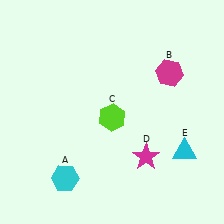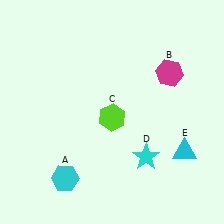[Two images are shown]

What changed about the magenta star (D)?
In Image 1, D is magenta. In Image 2, it changed to cyan.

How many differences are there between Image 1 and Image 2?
There is 1 difference between the two images.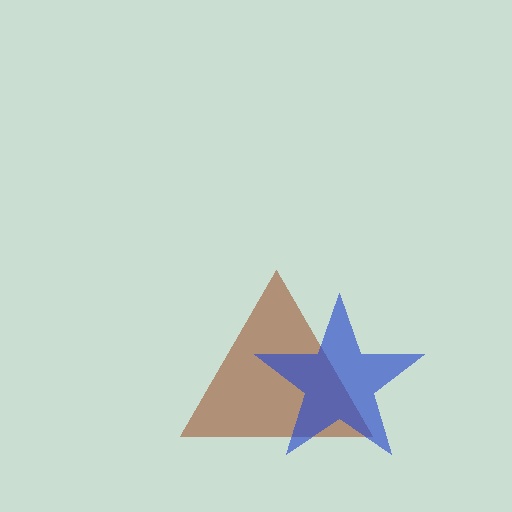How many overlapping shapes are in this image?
There are 2 overlapping shapes in the image.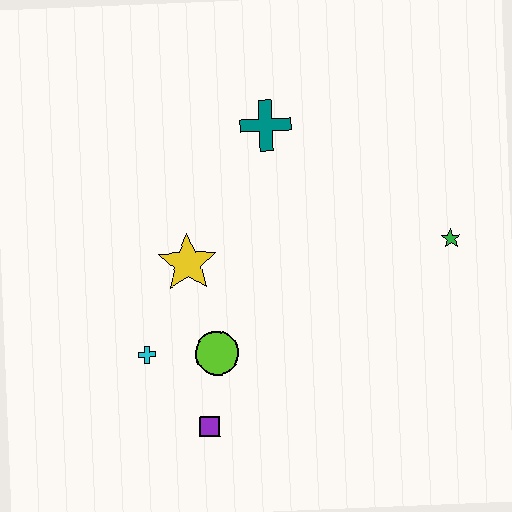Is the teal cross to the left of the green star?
Yes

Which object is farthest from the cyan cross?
The green star is farthest from the cyan cross.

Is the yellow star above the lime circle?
Yes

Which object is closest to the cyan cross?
The lime circle is closest to the cyan cross.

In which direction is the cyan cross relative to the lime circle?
The cyan cross is to the left of the lime circle.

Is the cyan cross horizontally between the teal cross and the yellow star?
No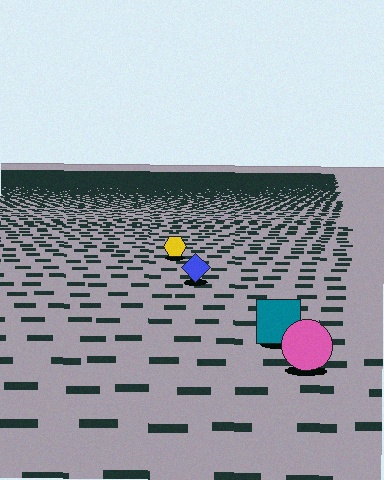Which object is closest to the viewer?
The pink circle is closest. The texture marks near it are larger and more spread out.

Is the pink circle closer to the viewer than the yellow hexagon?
Yes. The pink circle is closer — you can tell from the texture gradient: the ground texture is coarser near it.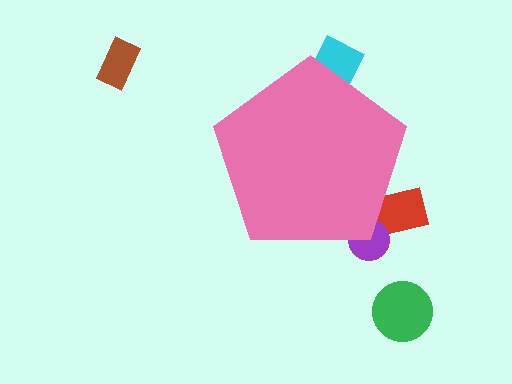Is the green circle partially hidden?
No, the green circle is fully visible.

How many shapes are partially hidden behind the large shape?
3 shapes are partially hidden.